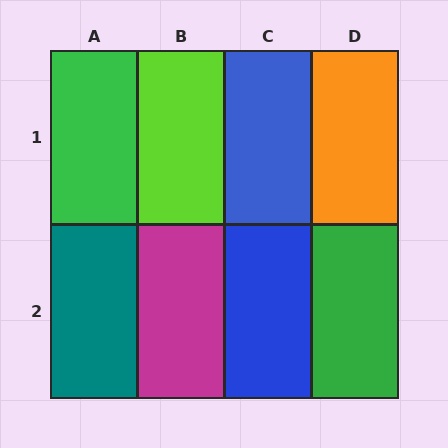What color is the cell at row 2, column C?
Blue.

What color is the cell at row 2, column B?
Magenta.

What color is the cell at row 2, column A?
Teal.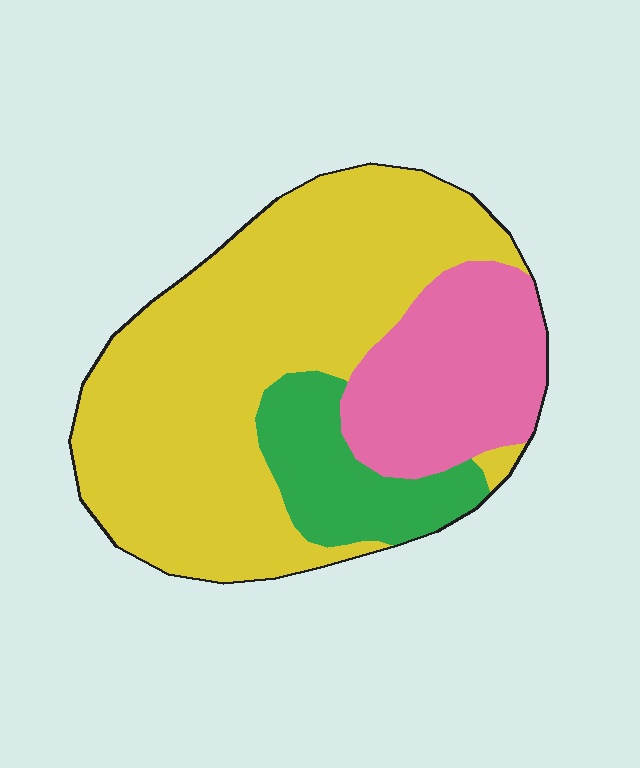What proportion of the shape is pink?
Pink covers roughly 25% of the shape.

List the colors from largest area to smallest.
From largest to smallest: yellow, pink, green.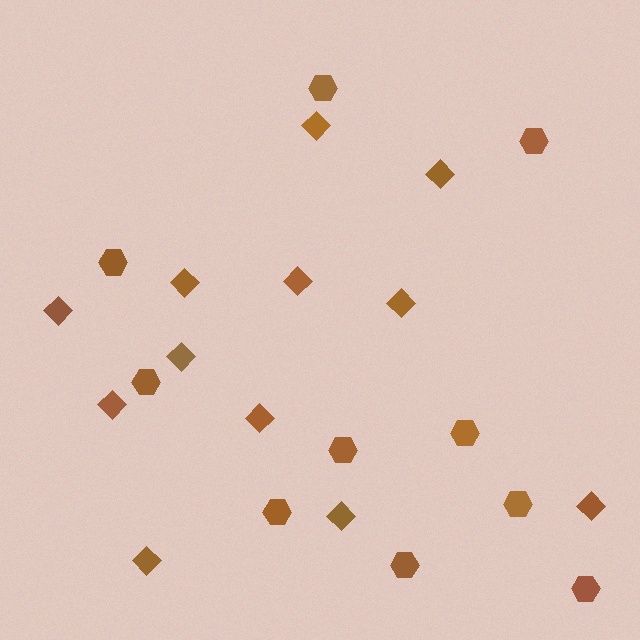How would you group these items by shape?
There are 2 groups: one group of hexagons (10) and one group of diamonds (12).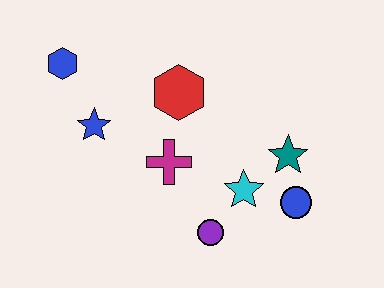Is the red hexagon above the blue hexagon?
No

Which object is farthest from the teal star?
The blue hexagon is farthest from the teal star.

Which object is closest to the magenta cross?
The red hexagon is closest to the magenta cross.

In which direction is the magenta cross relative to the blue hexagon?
The magenta cross is to the right of the blue hexagon.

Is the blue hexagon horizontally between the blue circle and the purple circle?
No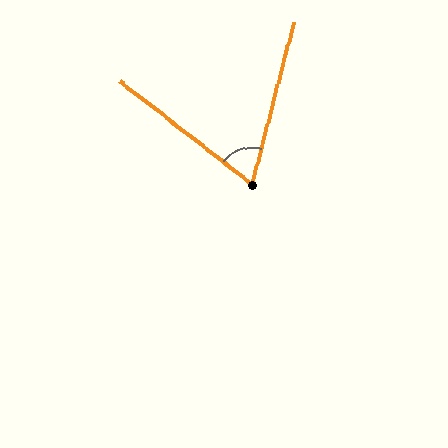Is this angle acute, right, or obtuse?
It is acute.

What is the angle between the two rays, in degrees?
Approximately 66 degrees.